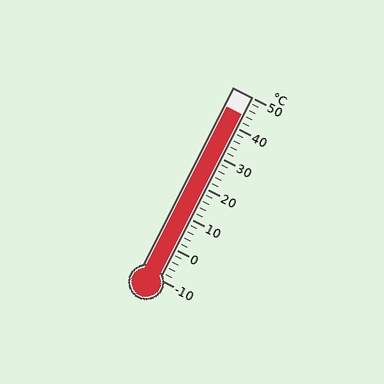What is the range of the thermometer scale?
The thermometer scale ranges from -10°C to 50°C.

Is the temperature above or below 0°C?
The temperature is above 0°C.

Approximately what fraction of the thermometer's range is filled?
The thermometer is filled to approximately 90% of its range.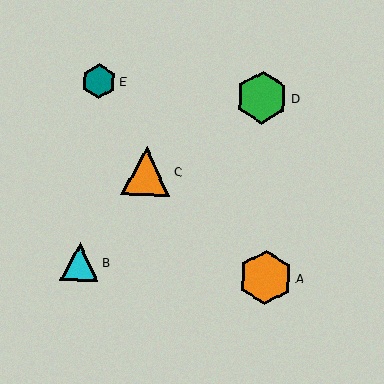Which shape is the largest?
The orange hexagon (labeled A) is the largest.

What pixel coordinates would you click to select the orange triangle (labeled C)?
Click at (146, 171) to select the orange triangle C.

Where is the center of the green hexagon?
The center of the green hexagon is at (262, 98).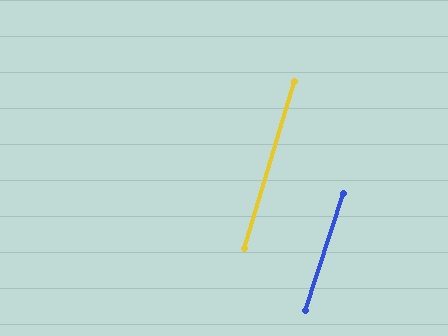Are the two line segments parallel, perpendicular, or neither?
Parallel — their directions differ by only 1.2°.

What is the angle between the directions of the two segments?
Approximately 1 degree.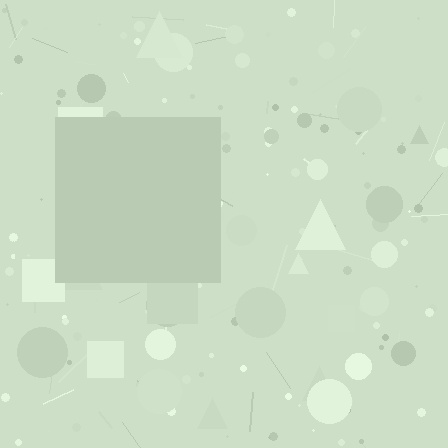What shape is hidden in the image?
A square is hidden in the image.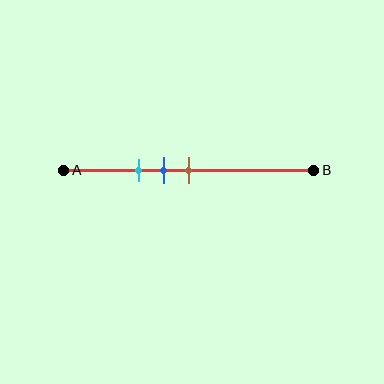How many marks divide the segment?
There are 3 marks dividing the segment.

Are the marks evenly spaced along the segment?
Yes, the marks are approximately evenly spaced.